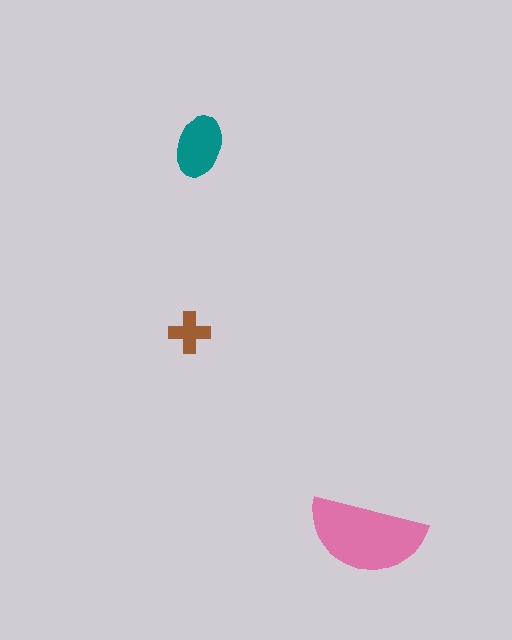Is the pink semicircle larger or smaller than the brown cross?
Larger.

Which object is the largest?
The pink semicircle.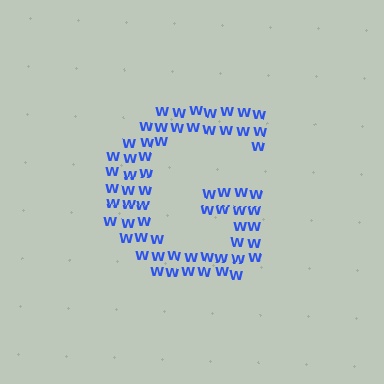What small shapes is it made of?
It is made of small letter W's.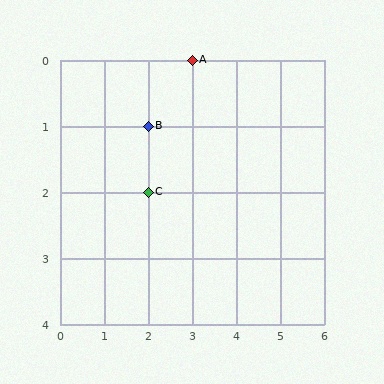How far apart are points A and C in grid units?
Points A and C are 1 column and 2 rows apart (about 2.2 grid units diagonally).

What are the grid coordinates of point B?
Point B is at grid coordinates (2, 1).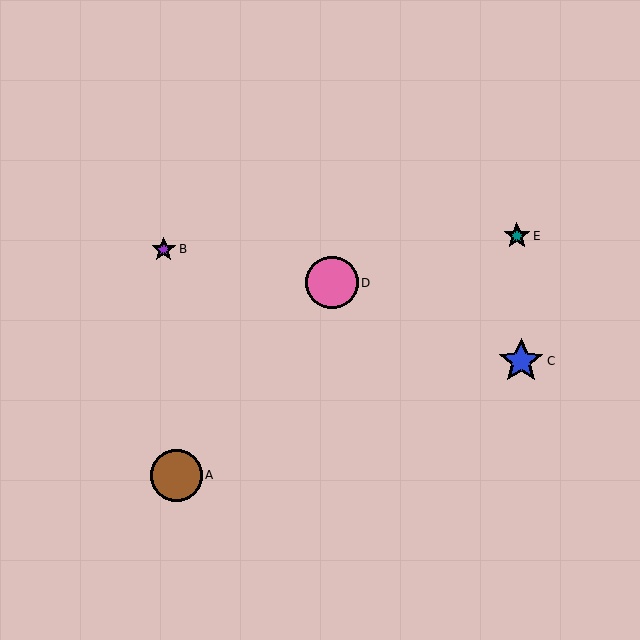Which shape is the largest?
The pink circle (labeled D) is the largest.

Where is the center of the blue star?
The center of the blue star is at (521, 361).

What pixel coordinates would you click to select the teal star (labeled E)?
Click at (517, 236) to select the teal star E.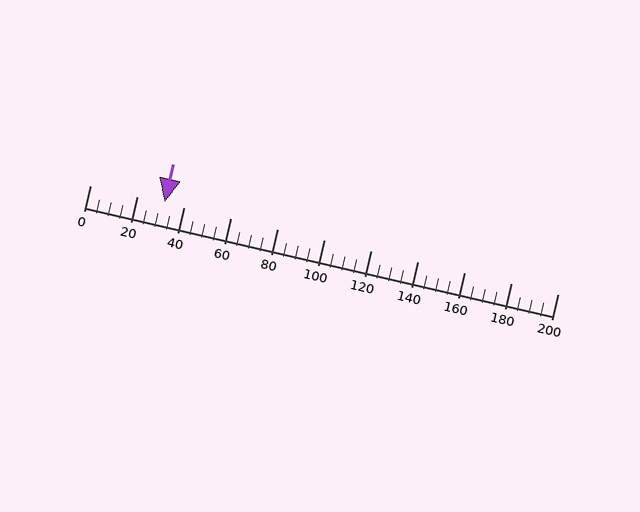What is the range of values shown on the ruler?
The ruler shows values from 0 to 200.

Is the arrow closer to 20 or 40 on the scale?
The arrow is closer to 40.